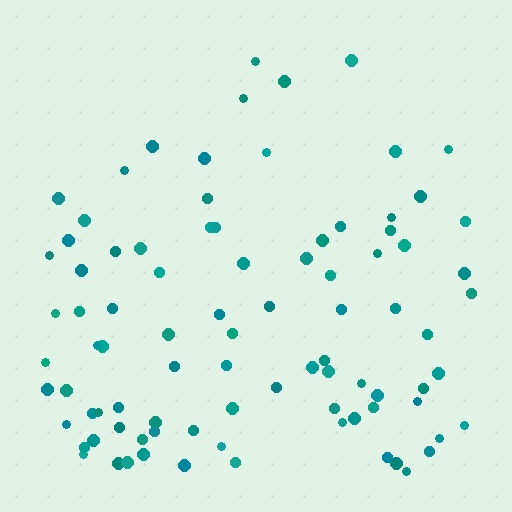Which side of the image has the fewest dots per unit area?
The top.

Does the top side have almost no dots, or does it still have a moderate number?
Still a moderate number, just noticeably fewer than the bottom.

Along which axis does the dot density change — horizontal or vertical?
Vertical.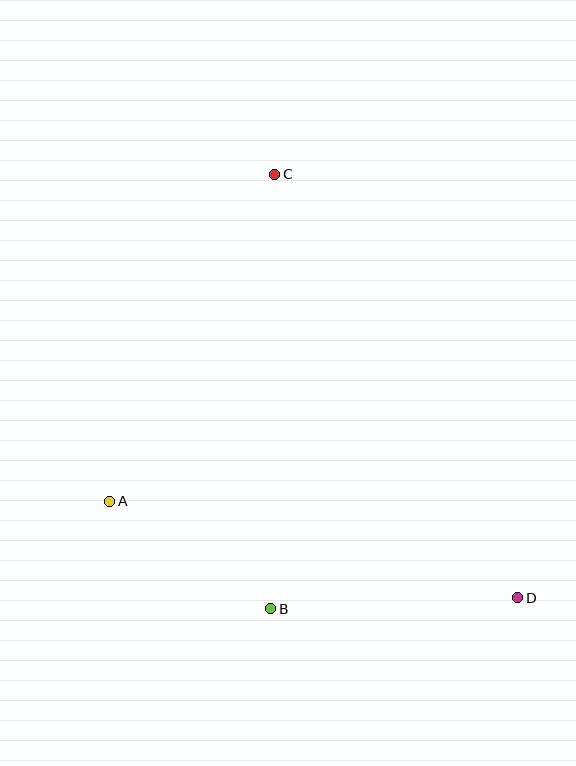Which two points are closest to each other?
Points A and B are closest to each other.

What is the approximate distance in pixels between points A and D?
The distance between A and D is approximately 419 pixels.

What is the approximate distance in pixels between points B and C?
The distance between B and C is approximately 435 pixels.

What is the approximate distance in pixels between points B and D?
The distance between B and D is approximately 247 pixels.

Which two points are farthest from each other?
Points C and D are farthest from each other.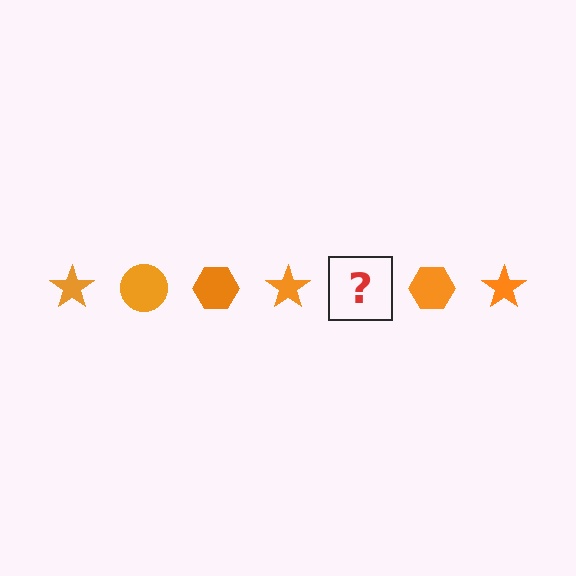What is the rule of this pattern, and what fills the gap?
The rule is that the pattern cycles through star, circle, hexagon shapes in orange. The gap should be filled with an orange circle.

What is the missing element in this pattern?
The missing element is an orange circle.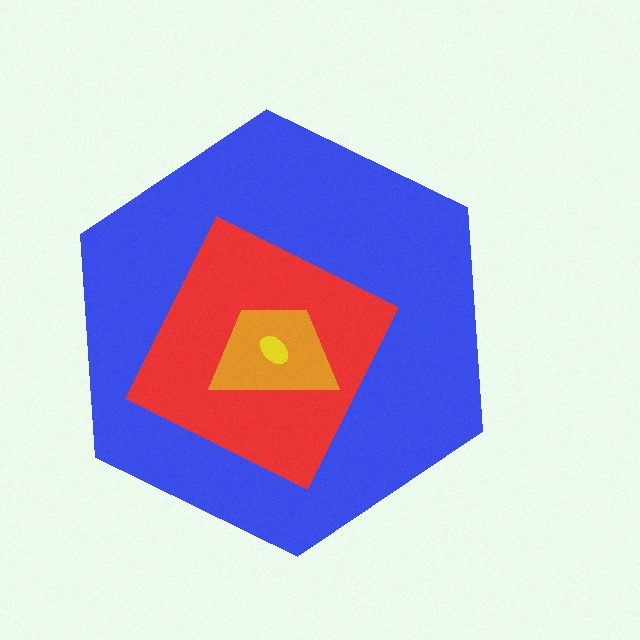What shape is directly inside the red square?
The orange trapezoid.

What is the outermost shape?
The blue hexagon.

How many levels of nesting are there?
4.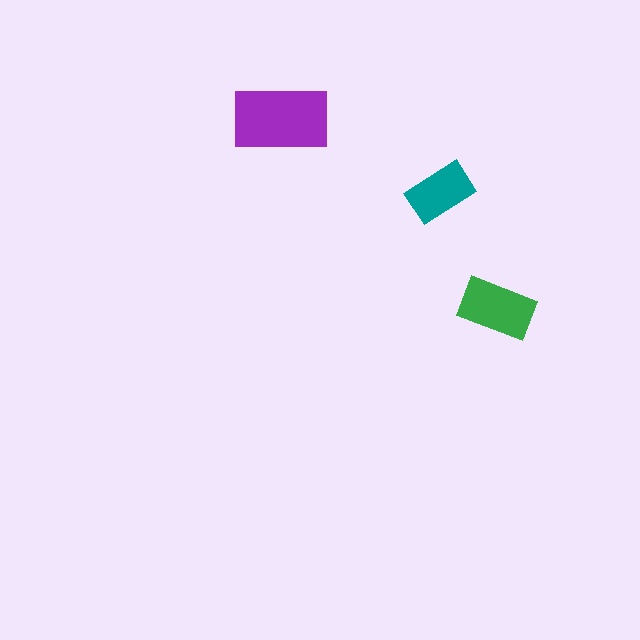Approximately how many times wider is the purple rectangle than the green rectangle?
About 1.5 times wider.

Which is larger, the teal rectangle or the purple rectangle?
The purple one.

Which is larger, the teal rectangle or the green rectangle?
The green one.